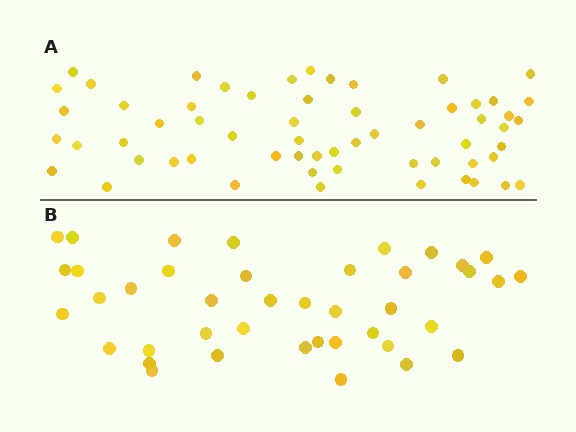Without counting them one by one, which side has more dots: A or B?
Region A (the top region) has more dots.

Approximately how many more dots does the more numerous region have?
Region A has approximately 20 more dots than region B.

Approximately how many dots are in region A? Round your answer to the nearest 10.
About 60 dots.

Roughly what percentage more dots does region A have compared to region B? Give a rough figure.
About 45% more.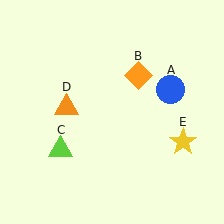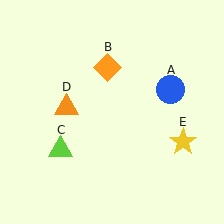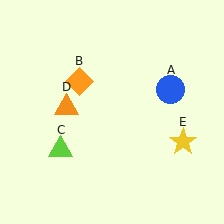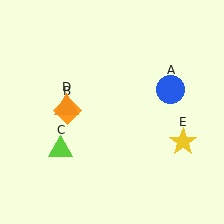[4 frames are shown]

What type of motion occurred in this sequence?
The orange diamond (object B) rotated counterclockwise around the center of the scene.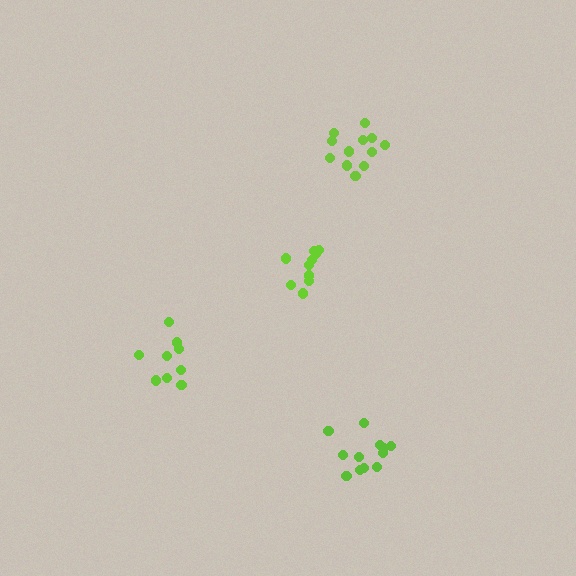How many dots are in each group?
Group 1: 12 dots, Group 2: 12 dots, Group 3: 10 dots, Group 4: 9 dots (43 total).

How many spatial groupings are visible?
There are 4 spatial groupings.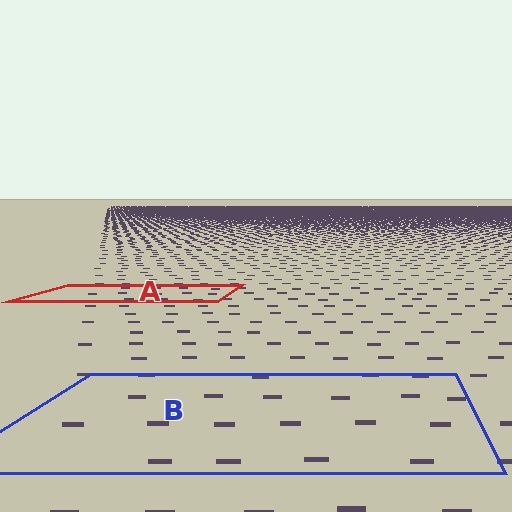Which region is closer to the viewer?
Region B is closer. The texture elements there are larger and more spread out.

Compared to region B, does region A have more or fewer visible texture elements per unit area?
Region A has more texture elements per unit area — they are packed more densely because it is farther away.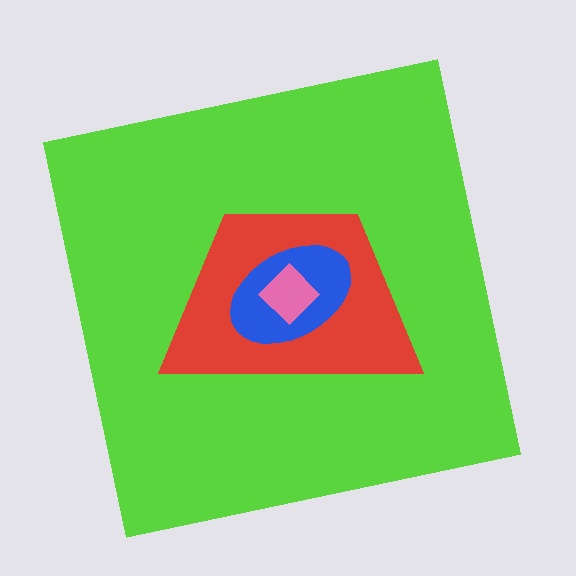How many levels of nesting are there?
4.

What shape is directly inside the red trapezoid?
The blue ellipse.